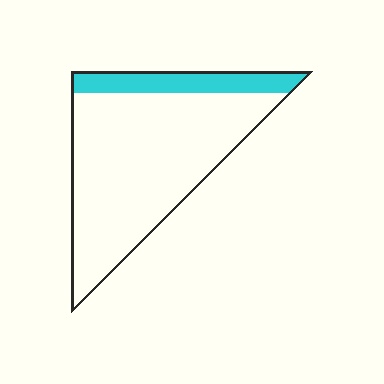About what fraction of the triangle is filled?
About one sixth (1/6).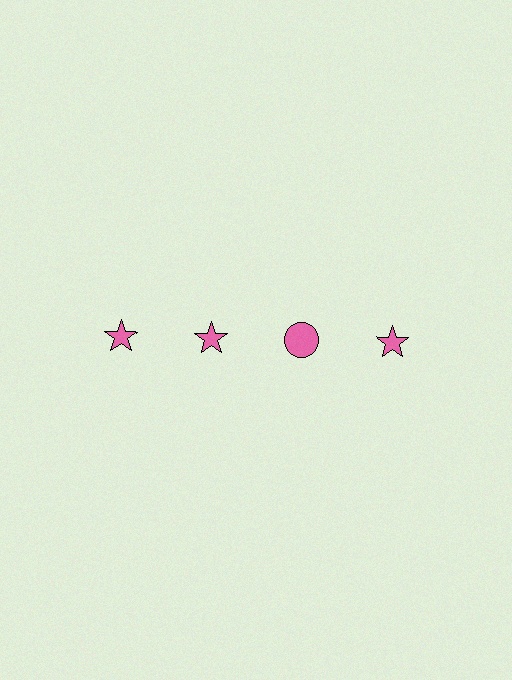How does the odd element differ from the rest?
It has a different shape: circle instead of star.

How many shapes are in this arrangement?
There are 4 shapes arranged in a grid pattern.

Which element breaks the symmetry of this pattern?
The pink circle in the top row, center column breaks the symmetry. All other shapes are pink stars.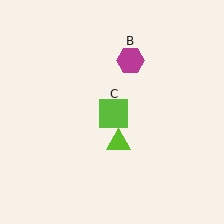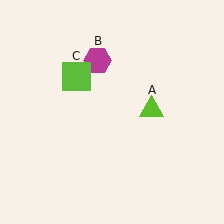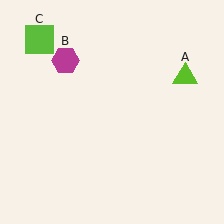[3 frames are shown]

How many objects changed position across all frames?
3 objects changed position: lime triangle (object A), magenta hexagon (object B), lime square (object C).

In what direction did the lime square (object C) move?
The lime square (object C) moved up and to the left.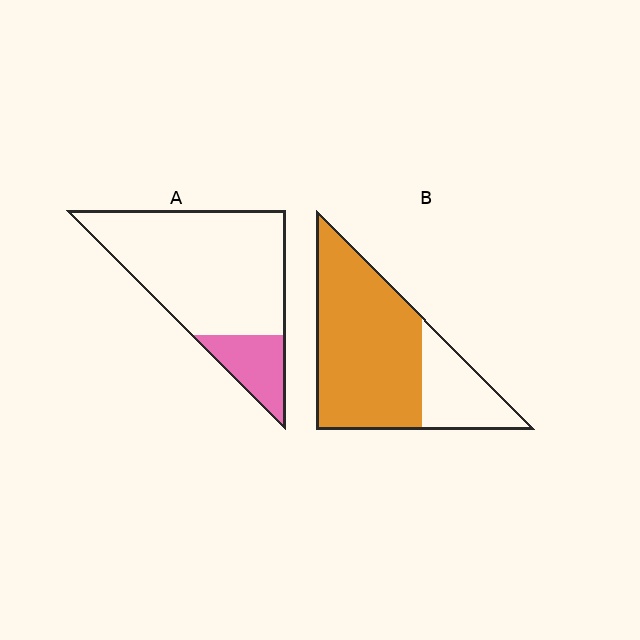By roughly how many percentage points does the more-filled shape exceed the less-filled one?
By roughly 55 percentage points (B over A).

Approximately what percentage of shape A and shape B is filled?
A is approximately 20% and B is approximately 75%.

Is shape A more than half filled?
No.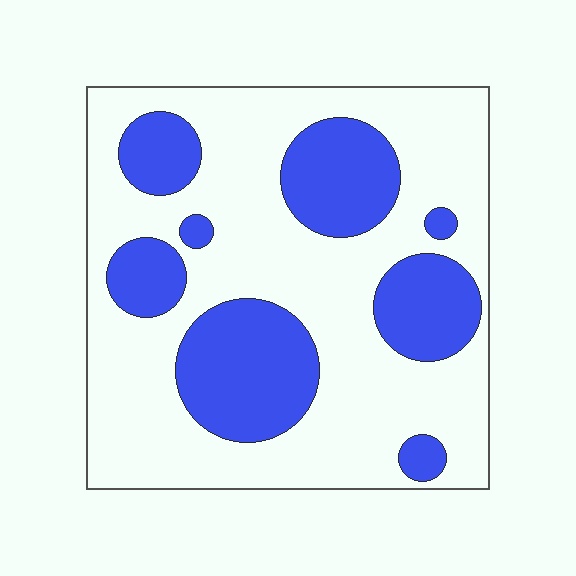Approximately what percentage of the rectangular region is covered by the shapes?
Approximately 30%.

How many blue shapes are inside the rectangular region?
8.